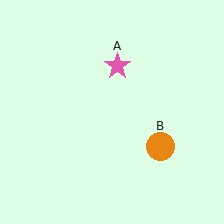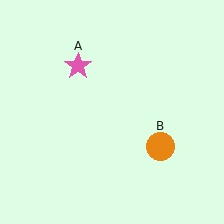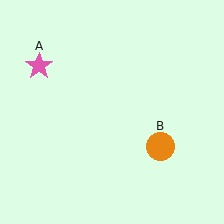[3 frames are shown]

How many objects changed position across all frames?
1 object changed position: pink star (object A).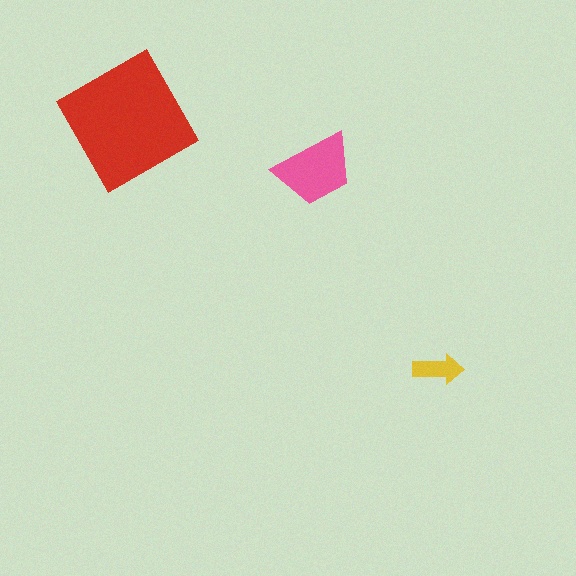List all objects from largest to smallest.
The red square, the pink trapezoid, the yellow arrow.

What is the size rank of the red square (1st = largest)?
1st.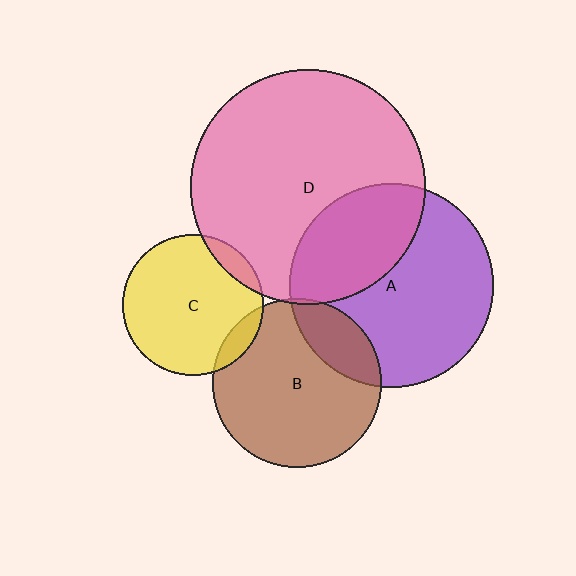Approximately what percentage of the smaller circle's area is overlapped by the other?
Approximately 10%.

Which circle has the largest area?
Circle D (pink).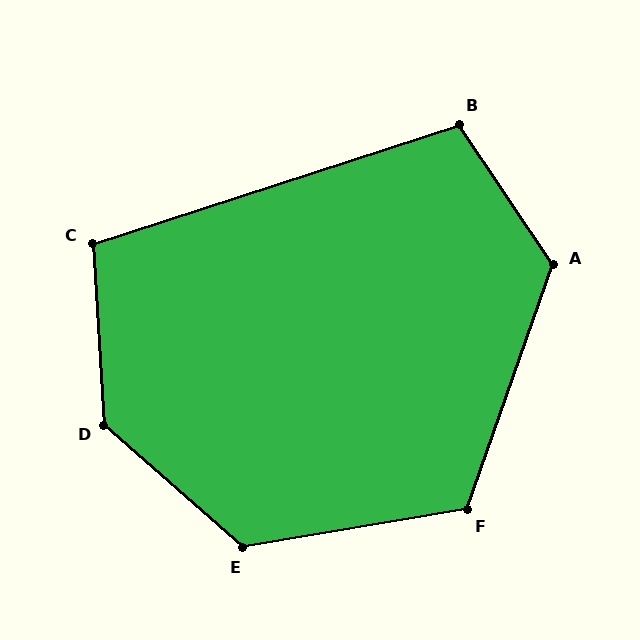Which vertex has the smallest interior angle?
C, at approximately 104 degrees.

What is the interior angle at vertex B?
Approximately 106 degrees (obtuse).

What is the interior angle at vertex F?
Approximately 119 degrees (obtuse).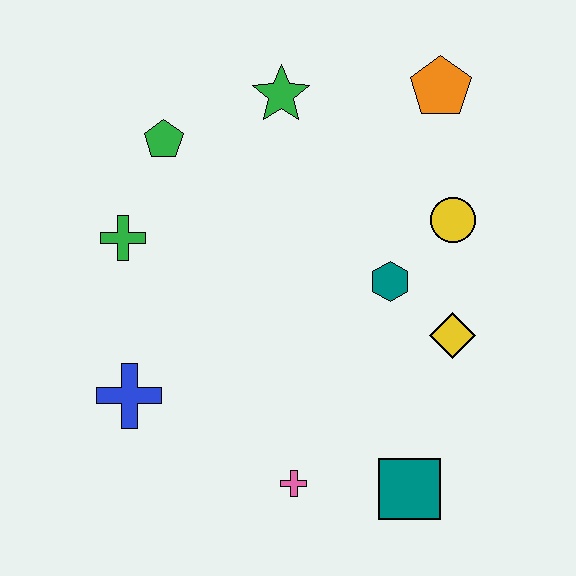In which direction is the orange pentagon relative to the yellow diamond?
The orange pentagon is above the yellow diamond.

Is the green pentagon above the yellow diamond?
Yes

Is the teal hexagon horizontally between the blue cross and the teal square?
Yes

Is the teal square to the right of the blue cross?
Yes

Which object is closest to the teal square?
The pink cross is closest to the teal square.